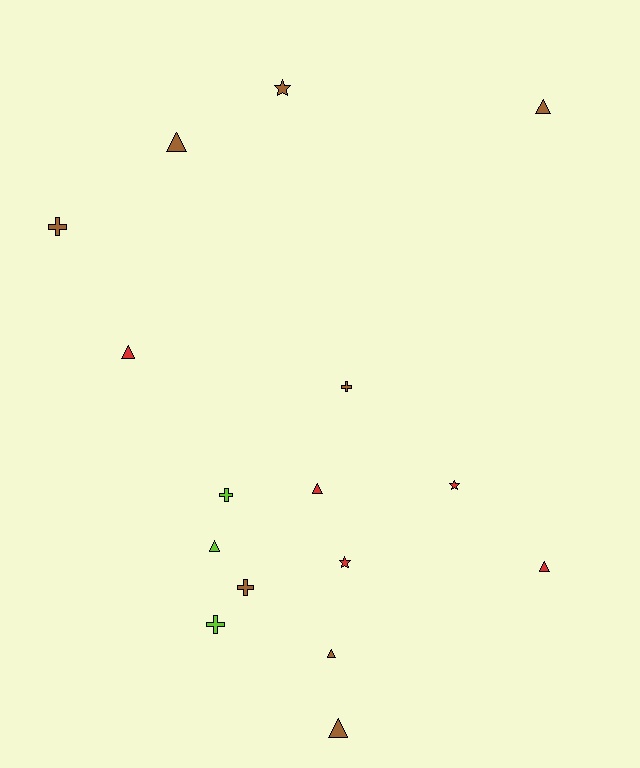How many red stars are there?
There are 2 red stars.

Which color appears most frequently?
Brown, with 8 objects.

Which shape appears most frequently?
Triangle, with 8 objects.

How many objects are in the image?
There are 16 objects.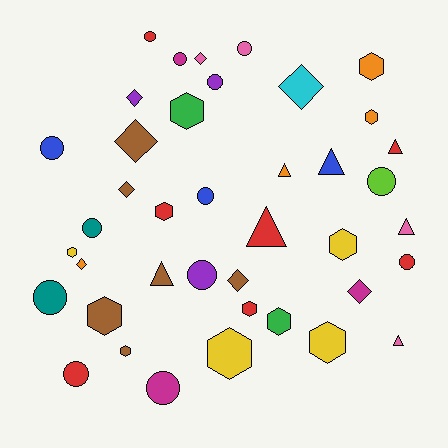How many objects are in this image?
There are 40 objects.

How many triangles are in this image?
There are 7 triangles.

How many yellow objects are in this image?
There are 4 yellow objects.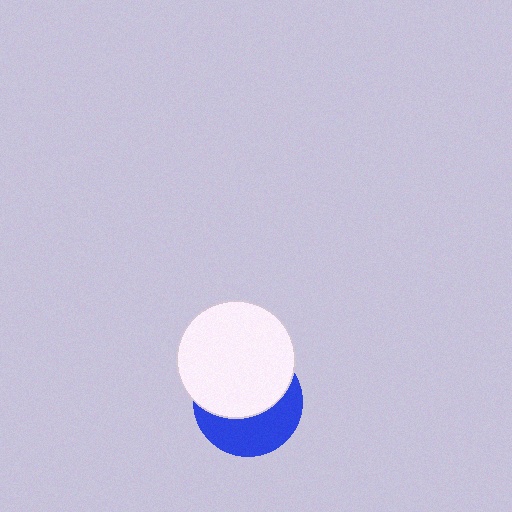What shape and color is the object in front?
The object in front is a white circle.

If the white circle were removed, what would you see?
You would see the complete blue circle.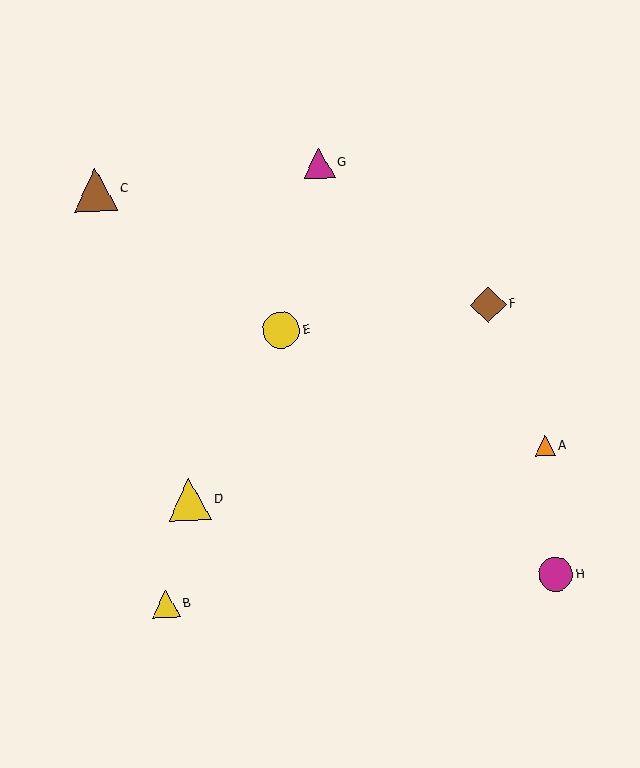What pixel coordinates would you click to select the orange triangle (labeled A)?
Click at (545, 446) to select the orange triangle A.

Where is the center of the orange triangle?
The center of the orange triangle is at (545, 446).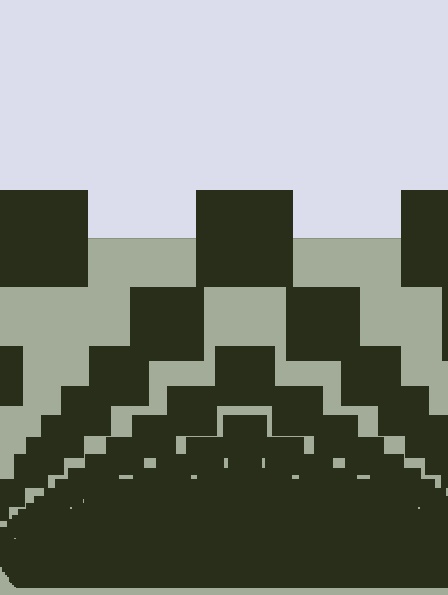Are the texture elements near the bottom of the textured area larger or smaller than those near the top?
Smaller. The gradient is inverted — elements near the bottom are smaller and denser.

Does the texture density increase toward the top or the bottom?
Density increases toward the bottom.